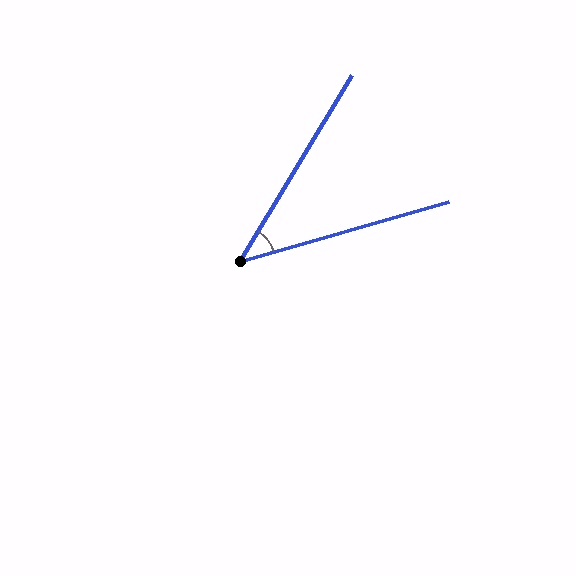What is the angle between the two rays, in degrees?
Approximately 43 degrees.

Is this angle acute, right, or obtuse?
It is acute.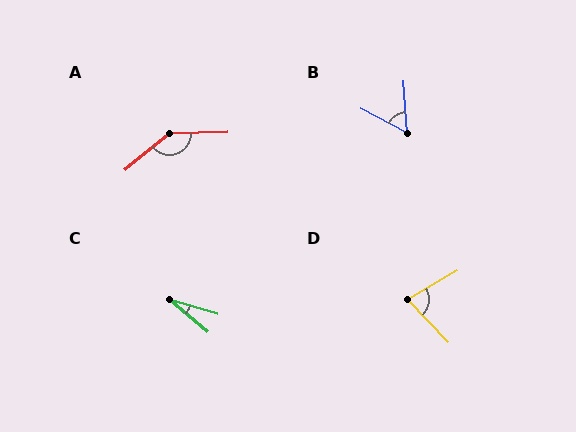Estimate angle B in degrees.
Approximately 58 degrees.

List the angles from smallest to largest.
C (23°), B (58°), D (76°), A (142°).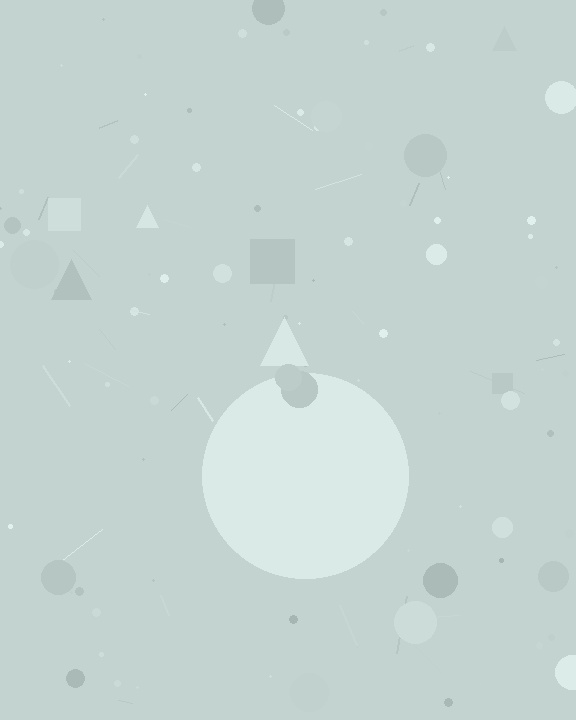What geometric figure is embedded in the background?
A circle is embedded in the background.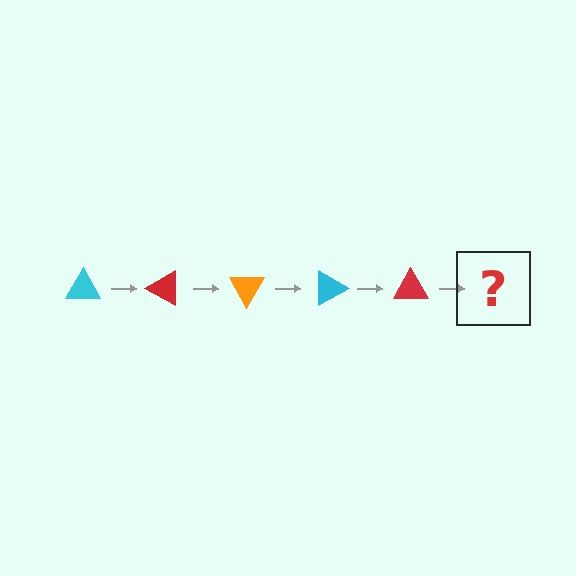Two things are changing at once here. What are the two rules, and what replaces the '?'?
The two rules are that it rotates 30 degrees each step and the color cycles through cyan, red, and orange. The '?' should be an orange triangle, rotated 150 degrees from the start.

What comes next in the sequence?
The next element should be an orange triangle, rotated 150 degrees from the start.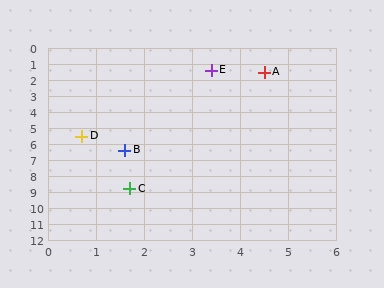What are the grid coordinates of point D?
Point D is at approximately (0.7, 5.5).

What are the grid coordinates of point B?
Point B is at approximately (1.6, 6.4).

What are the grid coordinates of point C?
Point C is at approximately (1.7, 8.8).